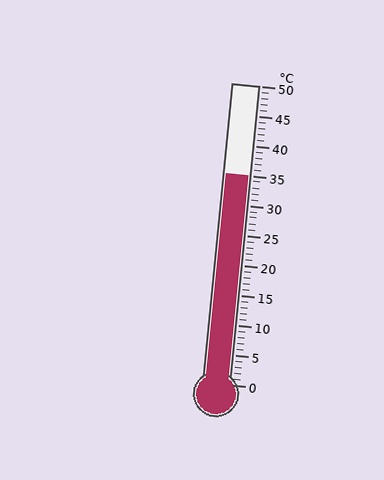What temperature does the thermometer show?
The thermometer shows approximately 35°C.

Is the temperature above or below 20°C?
The temperature is above 20°C.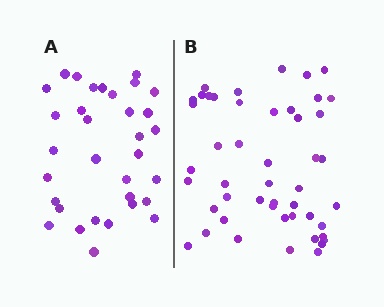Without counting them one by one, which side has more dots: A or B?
Region B (the right region) has more dots.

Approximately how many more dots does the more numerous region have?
Region B has approximately 15 more dots than region A.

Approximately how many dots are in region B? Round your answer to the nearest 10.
About 50 dots. (The exact count is 48, which rounds to 50.)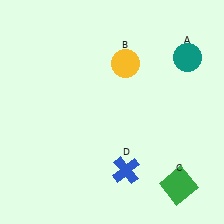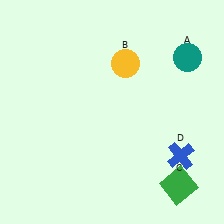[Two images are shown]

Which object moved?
The blue cross (D) moved right.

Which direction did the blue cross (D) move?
The blue cross (D) moved right.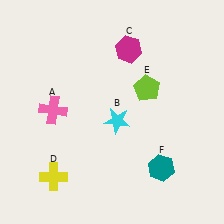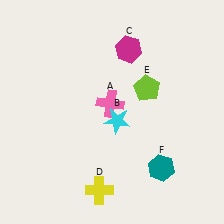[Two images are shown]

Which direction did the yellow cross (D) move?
The yellow cross (D) moved right.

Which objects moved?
The objects that moved are: the pink cross (A), the yellow cross (D).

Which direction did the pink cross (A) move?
The pink cross (A) moved right.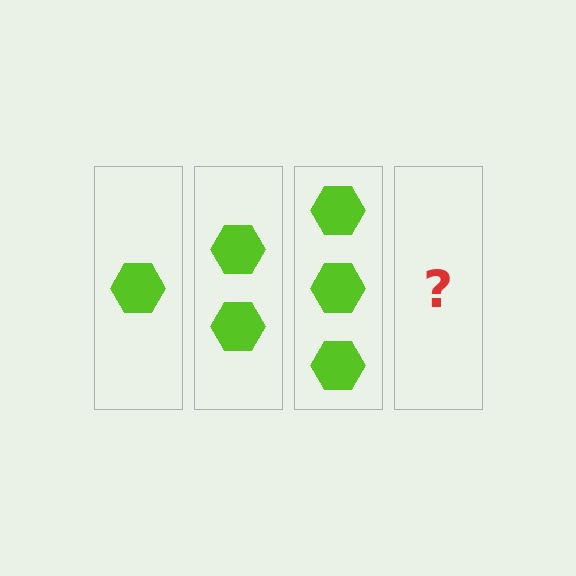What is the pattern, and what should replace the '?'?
The pattern is that each step adds one more hexagon. The '?' should be 4 hexagons.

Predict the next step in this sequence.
The next step is 4 hexagons.